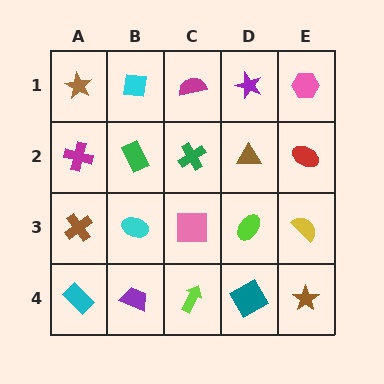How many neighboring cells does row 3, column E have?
3.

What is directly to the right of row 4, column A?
A purple trapezoid.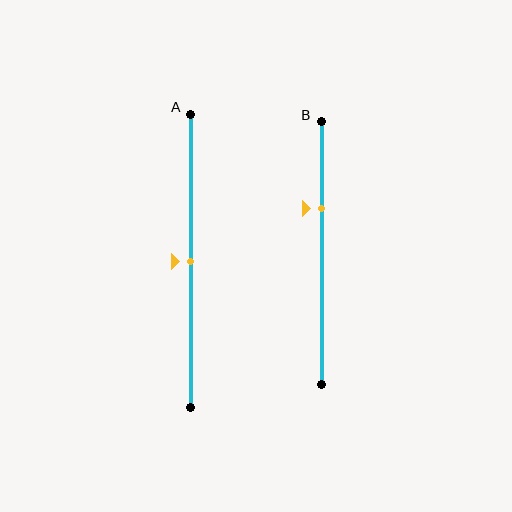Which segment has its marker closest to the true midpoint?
Segment A has its marker closest to the true midpoint.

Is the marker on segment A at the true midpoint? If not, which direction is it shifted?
Yes, the marker on segment A is at the true midpoint.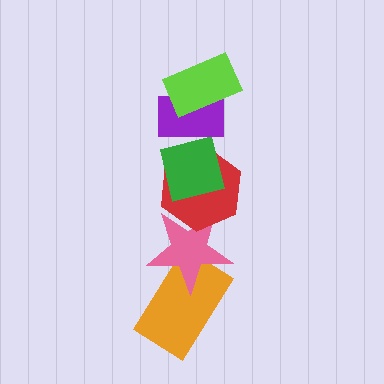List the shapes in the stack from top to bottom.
From top to bottom: the lime rectangle, the purple rectangle, the green square, the red hexagon, the pink star, the orange rectangle.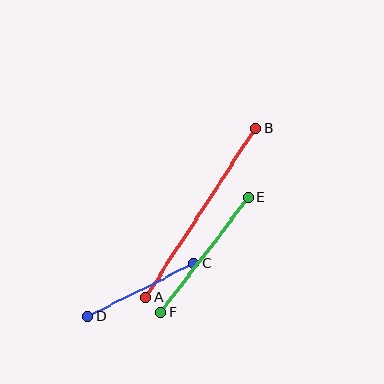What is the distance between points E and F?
The distance is approximately 144 pixels.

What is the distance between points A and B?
The distance is approximately 202 pixels.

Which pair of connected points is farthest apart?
Points A and B are farthest apart.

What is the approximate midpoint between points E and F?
The midpoint is at approximately (205, 255) pixels.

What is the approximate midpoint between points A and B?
The midpoint is at approximately (200, 213) pixels.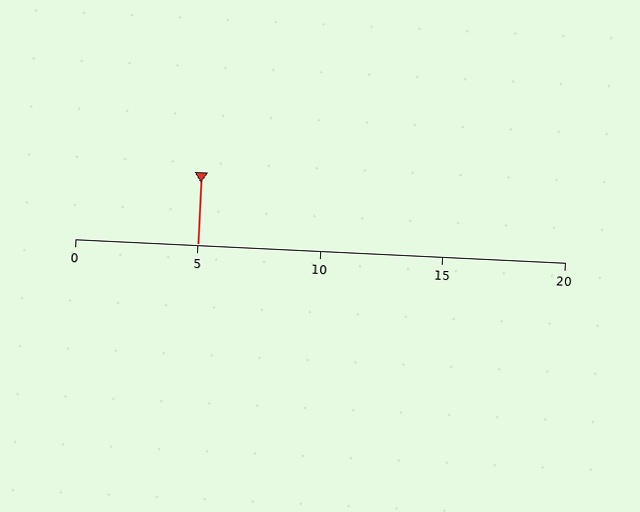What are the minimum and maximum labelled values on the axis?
The axis runs from 0 to 20.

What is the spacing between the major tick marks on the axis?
The major ticks are spaced 5 apart.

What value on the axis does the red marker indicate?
The marker indicates approximately 5.